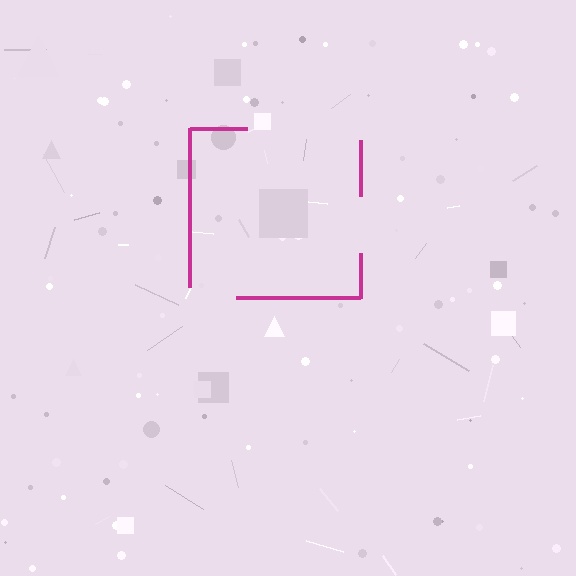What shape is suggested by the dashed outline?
The dashed outline suggests a square.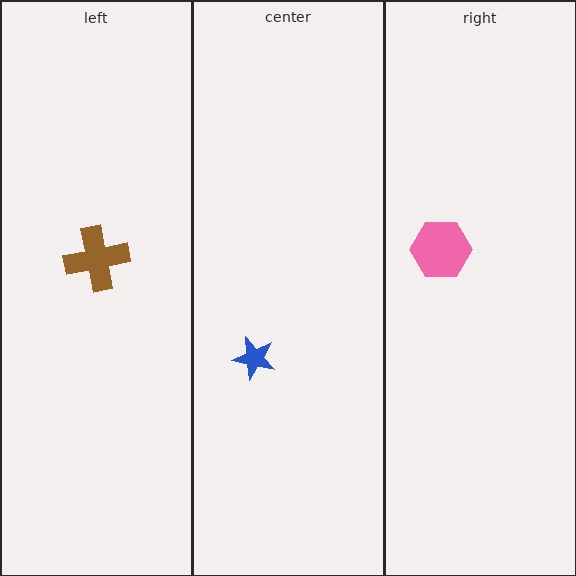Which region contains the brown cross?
The left region.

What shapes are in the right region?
The pink hexagon.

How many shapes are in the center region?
1.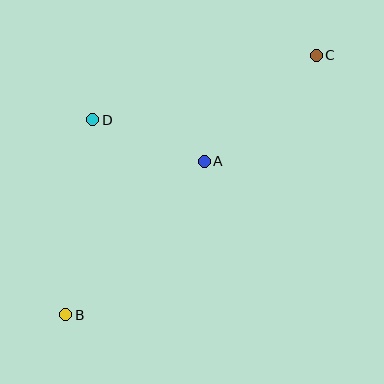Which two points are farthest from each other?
Points B and C are farthest from each other.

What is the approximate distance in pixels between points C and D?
The distance between C and D is approximately 233 pixels.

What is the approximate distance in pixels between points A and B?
The distance between A and B is approximately 207 pixels.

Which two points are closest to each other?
Points A and D are closest to each other.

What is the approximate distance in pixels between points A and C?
The distance between A and C is approximately 154 pixels.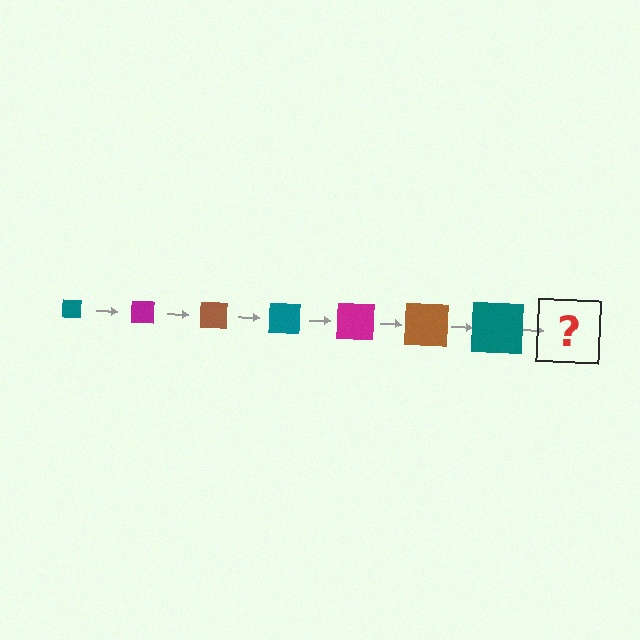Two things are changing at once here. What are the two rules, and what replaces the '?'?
The two rules are that the square grows larger each step and the color cycles through teal, magenta, and brown. The '?' should be a magenta square, larger than the previous one.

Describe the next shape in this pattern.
It should be a magenta square, larger than the previous one.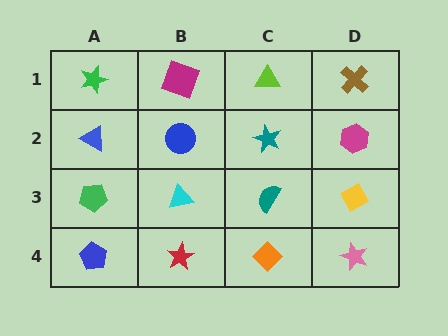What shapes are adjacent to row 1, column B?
A blue circle (row 2, column B), a green star (row 1, column A), a lime triangle (row 1, column C).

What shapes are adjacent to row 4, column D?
A yellow diamond (row 3, column D), an orange diamond (row 4, column C).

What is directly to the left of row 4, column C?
A red star.